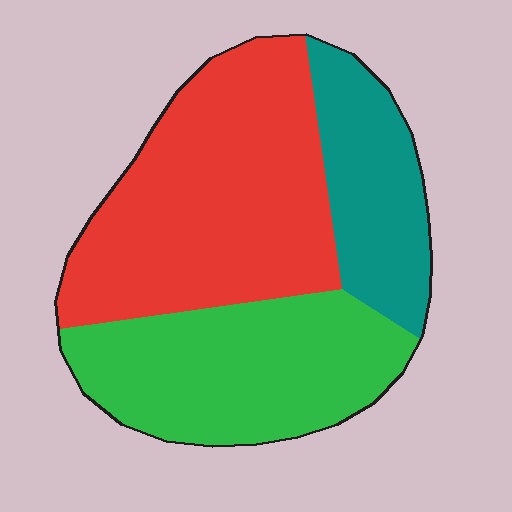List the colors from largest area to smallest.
From largest to smallest: red, green, teal.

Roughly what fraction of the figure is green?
Green takes up about one third (1/3) of the figure.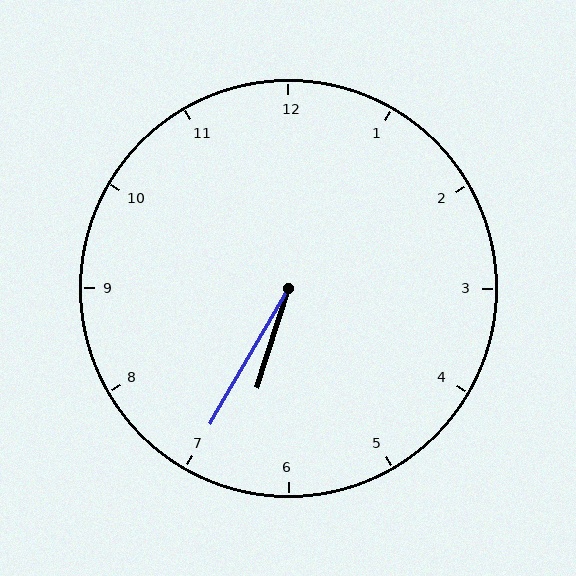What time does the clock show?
6:35.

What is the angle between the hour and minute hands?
Approximately 12 degrees.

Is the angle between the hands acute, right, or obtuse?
It is acute.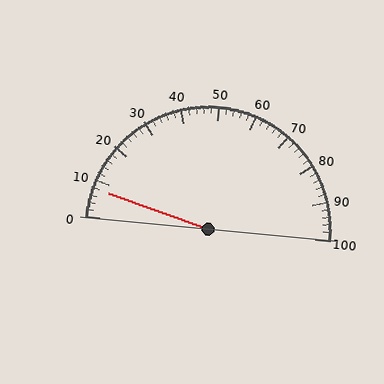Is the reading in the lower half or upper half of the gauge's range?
The reading is in the lower half of the range (0 to 100).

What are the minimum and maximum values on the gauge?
The gauge ranges from 0 to 100.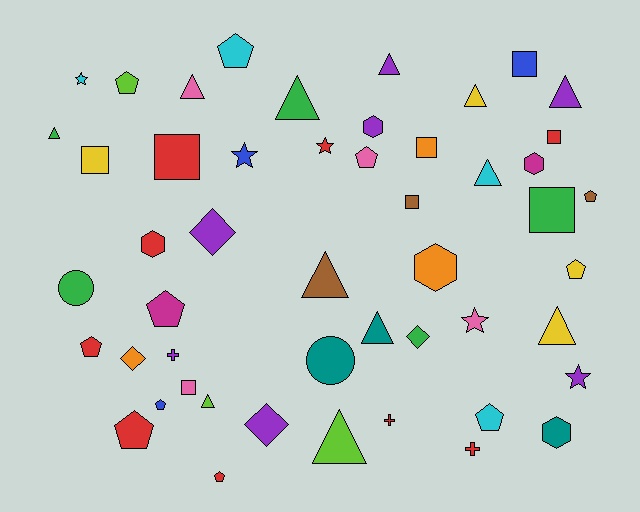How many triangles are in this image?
There are 12 triangles.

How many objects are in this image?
There are 50 objects.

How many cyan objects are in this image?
There are 4 cyan objects.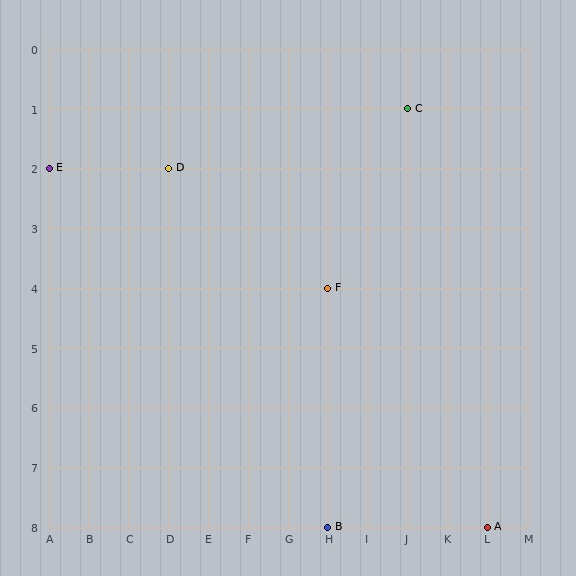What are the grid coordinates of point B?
Point B is at grid coordinates (H, 8).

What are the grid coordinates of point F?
Point F is at grid coordinates (H, 4).